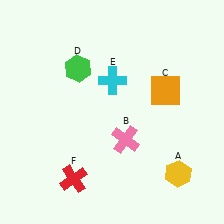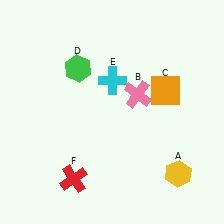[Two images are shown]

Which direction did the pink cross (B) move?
The pink cross (B) moved up.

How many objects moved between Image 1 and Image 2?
1 object moved between the two images.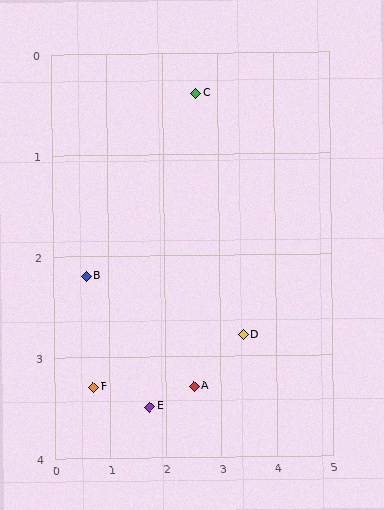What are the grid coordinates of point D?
Point D is at approximately (3.4, 2.8).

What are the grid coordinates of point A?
Point A is at approximately (2.5, 3.3).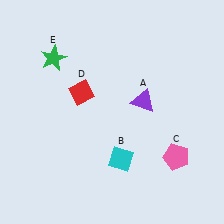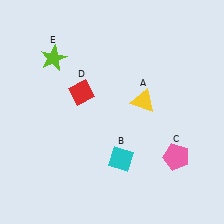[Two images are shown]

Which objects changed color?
A changed from purple to yellow. E changed from green to lime.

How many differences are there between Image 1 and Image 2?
There are 2 differences between the two images.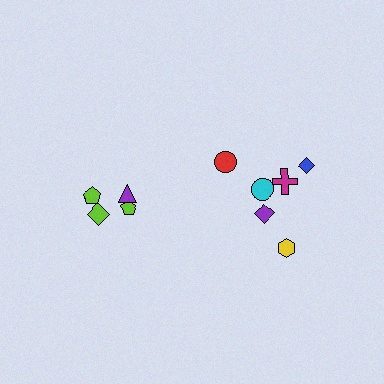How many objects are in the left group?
There are 4 objects.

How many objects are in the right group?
There are 6 objects.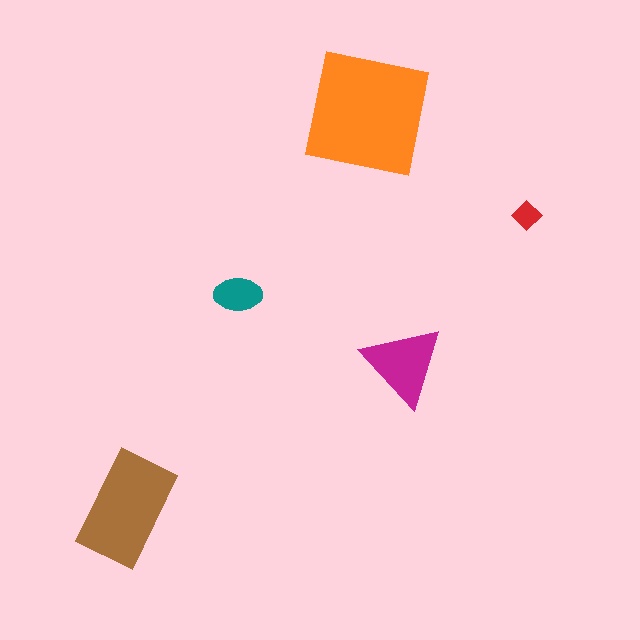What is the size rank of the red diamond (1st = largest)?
5th.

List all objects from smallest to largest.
The red diamond, the teal ellipse, the magenta triangle, the brown rectangle, the orange square.